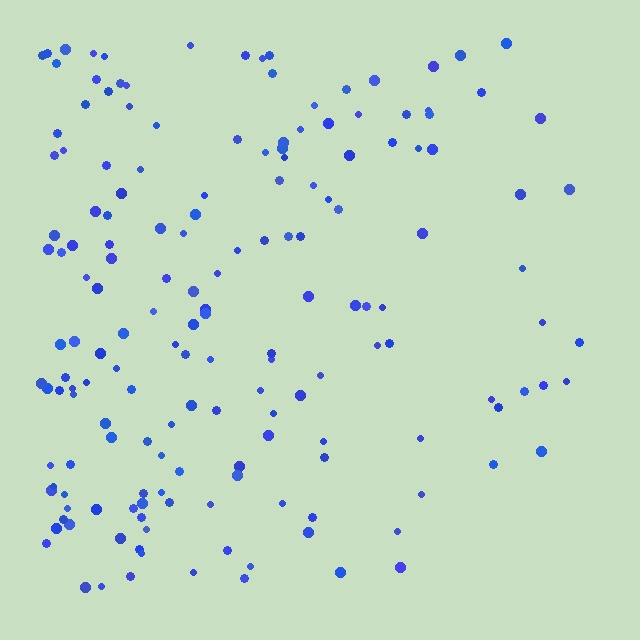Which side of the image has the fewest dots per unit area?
The right.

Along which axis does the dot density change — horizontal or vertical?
Horizontal.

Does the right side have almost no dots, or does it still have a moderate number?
Still a moderate number, just noticeably fewer than the left.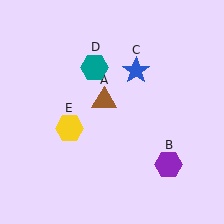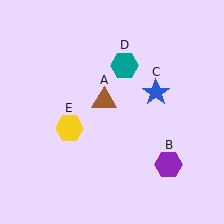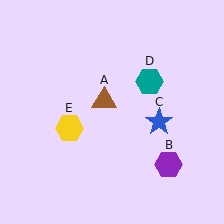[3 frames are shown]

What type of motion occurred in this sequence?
The blue star (object C), teal hexagon (object D) rotated clockwise around the center of the scene.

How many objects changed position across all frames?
2 objects changed position: blue star (object C), teal hexagon (object D).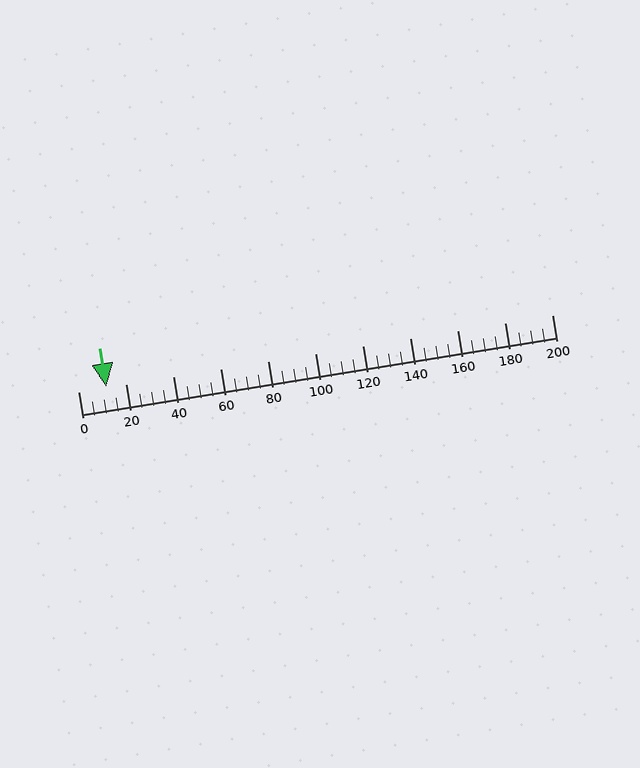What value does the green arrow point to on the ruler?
The green arrow points to approximately 12.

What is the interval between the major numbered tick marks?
The major tick marks are spaced 20 units apart.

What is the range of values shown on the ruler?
The ruler shows values from 0 to 200.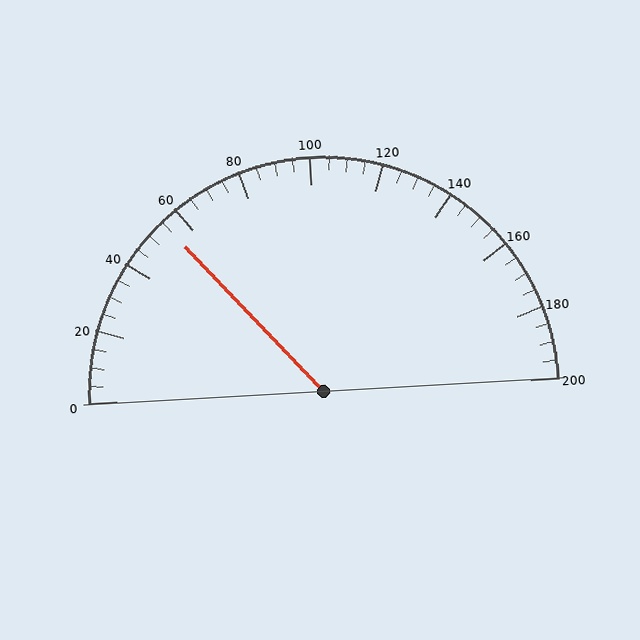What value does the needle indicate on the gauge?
The needle indicates approximately 55.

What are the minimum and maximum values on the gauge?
The gauge ranges from 0 to 200.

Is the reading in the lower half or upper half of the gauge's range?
The reading is in the lower half of the range (0 to 200).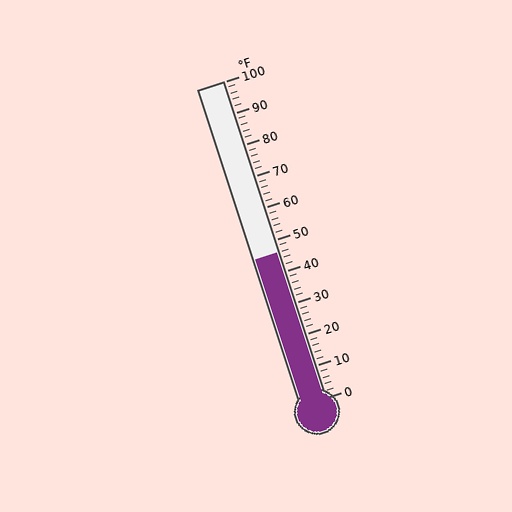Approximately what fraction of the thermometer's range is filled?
The thermometer is filled to approximately 45% of its range.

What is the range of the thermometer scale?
The thermometer scale ranges from 0°F to 100°F.